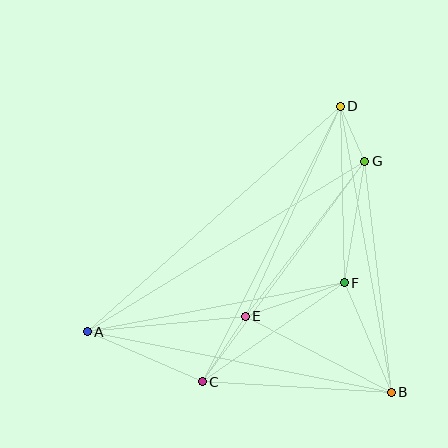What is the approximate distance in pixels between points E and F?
The distance between E and F is approximately 104 pixels.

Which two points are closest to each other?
Points D and G are closest to each other.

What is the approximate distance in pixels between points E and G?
The distance between E and G is approximately 196 pixels.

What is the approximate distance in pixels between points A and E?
The distance between A and E is approximately 159 pixels.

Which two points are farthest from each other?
Points A and D are farthest from each other.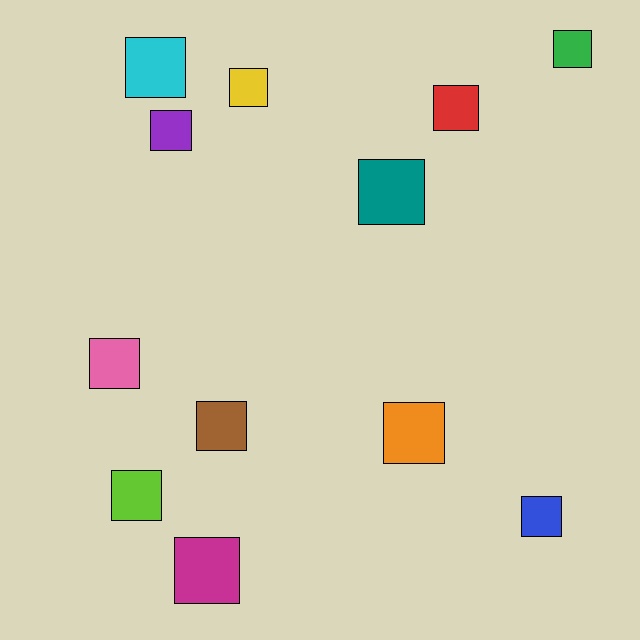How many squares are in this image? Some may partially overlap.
There are 12 squares.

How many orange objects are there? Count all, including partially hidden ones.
There is 1 orange object.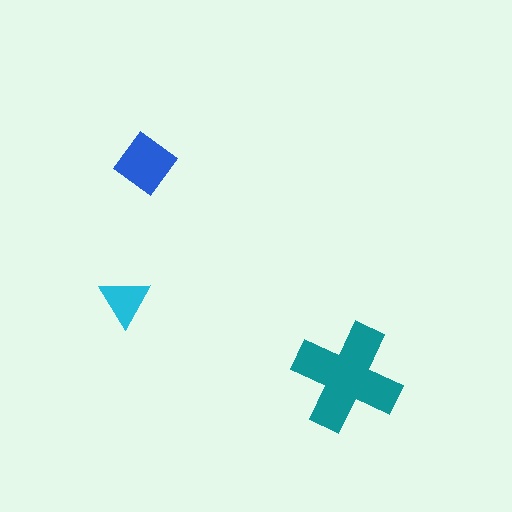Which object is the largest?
The teal cross.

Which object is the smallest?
The cyan triangle.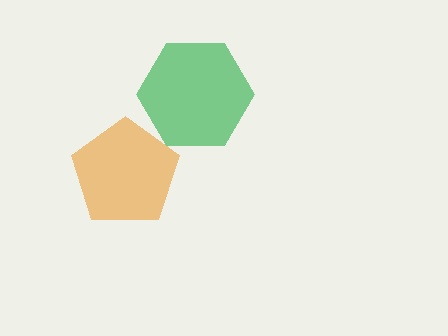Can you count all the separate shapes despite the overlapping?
Yes, there are 2 separate shapes.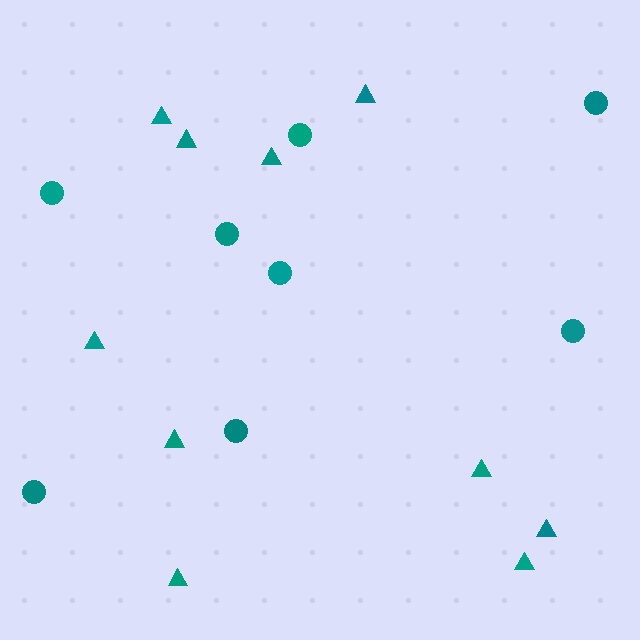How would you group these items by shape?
There are 2 groups: one group of triangles (10) and one group of circles (8).